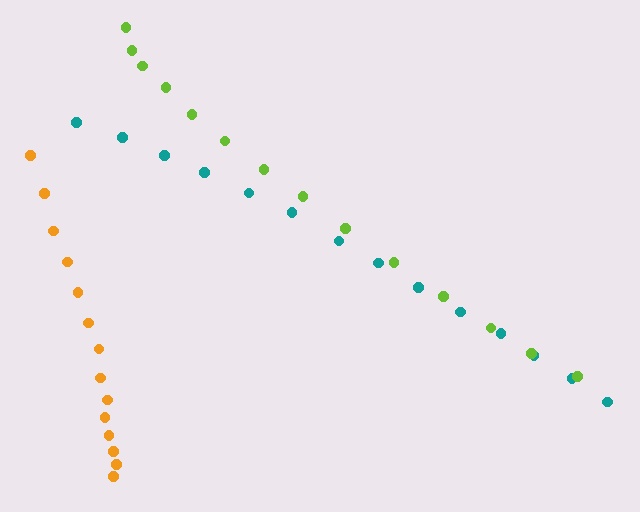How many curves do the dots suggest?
There are 3 distinct paths.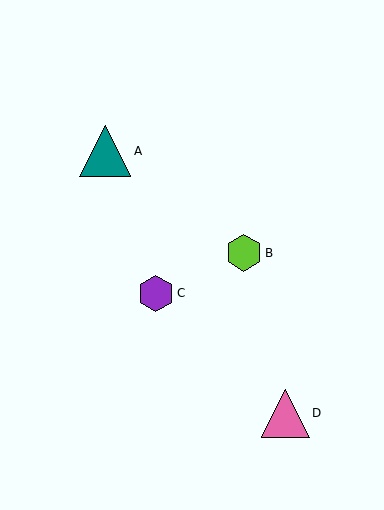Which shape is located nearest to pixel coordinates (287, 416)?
The pink triangle (labeled D) at (285, 413) is nearest to that location.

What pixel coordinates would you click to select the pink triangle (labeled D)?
Click at (285, 413) to select the pink triangle D.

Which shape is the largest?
The teal triangle (labeled A) is the largest.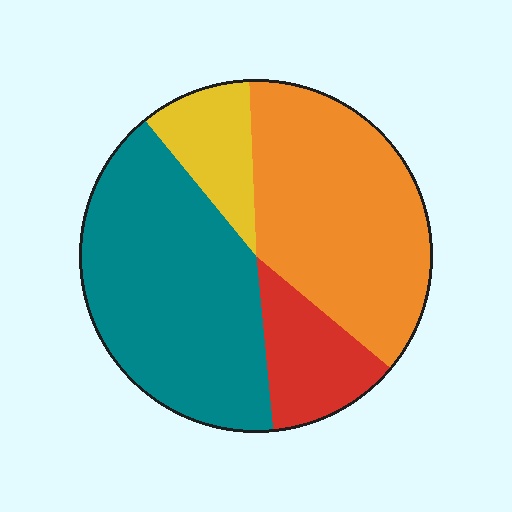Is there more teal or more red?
Teal.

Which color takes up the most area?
Teal, at roughly 40%.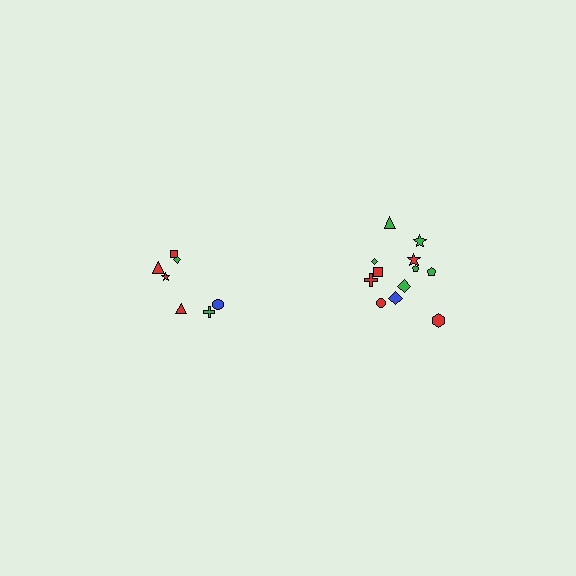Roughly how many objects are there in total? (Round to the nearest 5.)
Roughly 20 objects in total.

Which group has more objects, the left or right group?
The right group.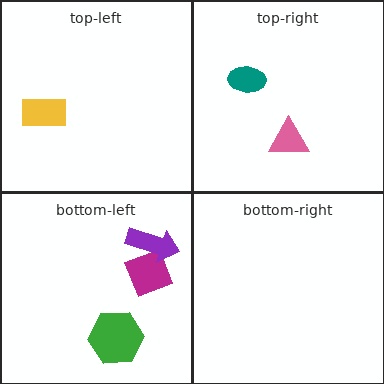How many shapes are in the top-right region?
2.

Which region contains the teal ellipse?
The top-right region.